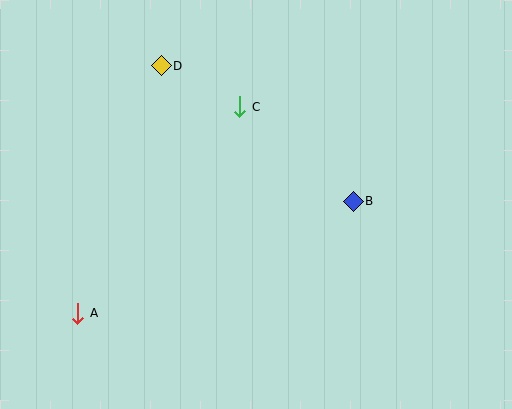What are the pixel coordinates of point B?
Point B is at (353, 201).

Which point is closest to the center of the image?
Point B at (353, 201) is closest to the center.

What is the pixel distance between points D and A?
The distance between D and A is 261 pixels.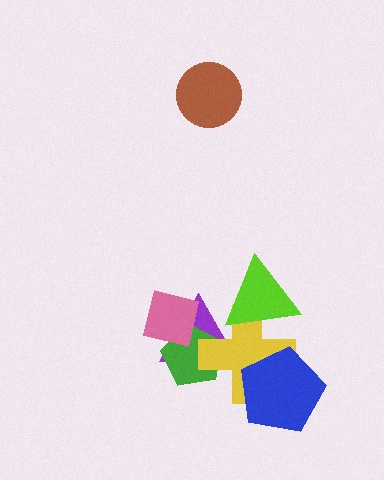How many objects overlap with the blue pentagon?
1 object overlaps with the blue pentagon.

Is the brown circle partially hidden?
No, no other shape covers it.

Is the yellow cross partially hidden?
Yes, it is partially covered by another shape.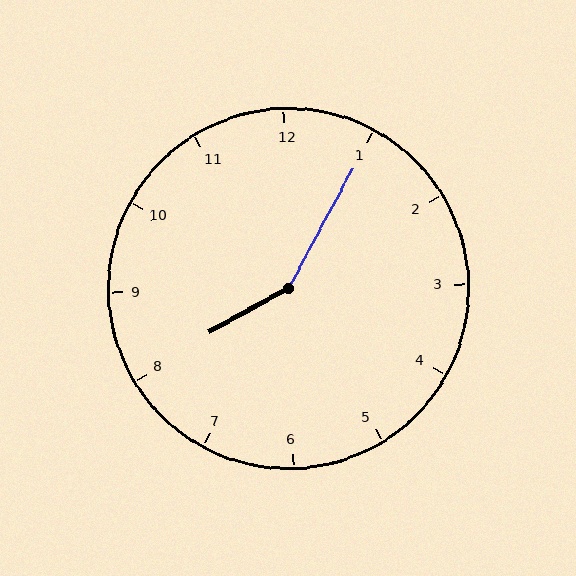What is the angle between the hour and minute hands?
Approximately 148 degrees.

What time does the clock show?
8:05.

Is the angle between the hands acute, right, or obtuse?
It is obtuse.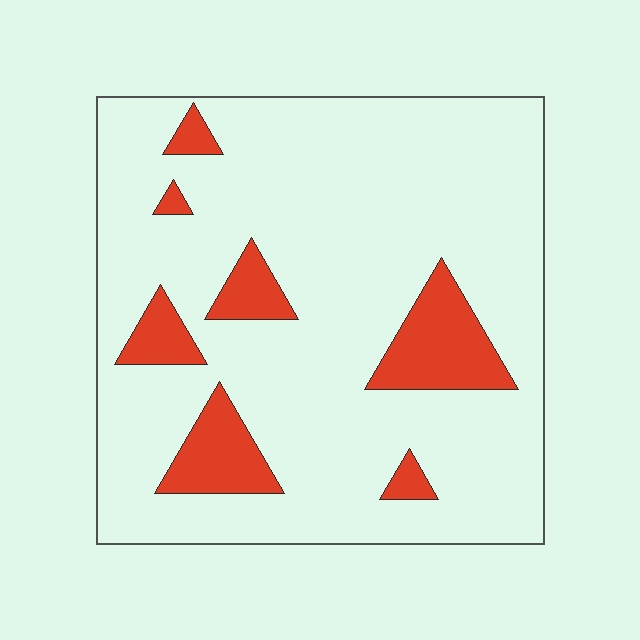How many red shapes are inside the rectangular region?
7.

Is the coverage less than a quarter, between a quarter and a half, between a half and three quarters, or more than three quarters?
Less than a quarter.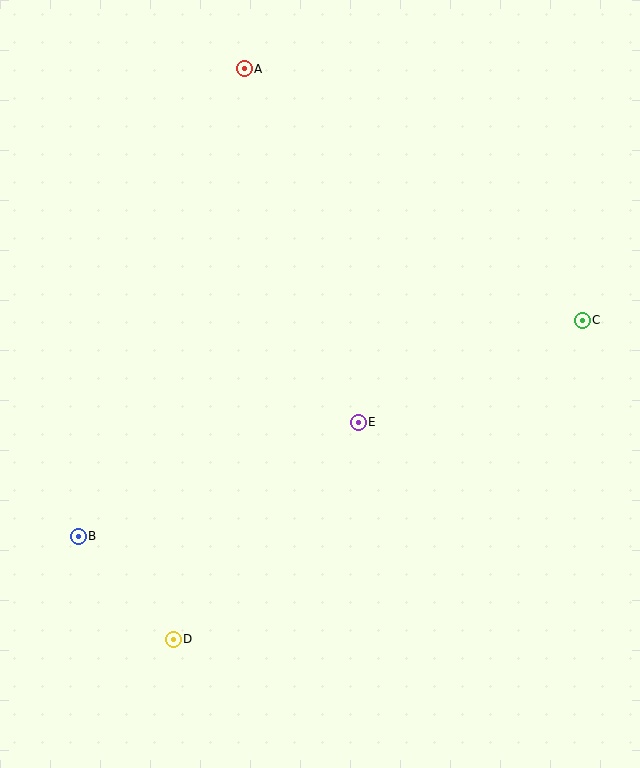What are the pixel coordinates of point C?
Point C is at (582, 320).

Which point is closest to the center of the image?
Point E at (358, 422) is closest to the center.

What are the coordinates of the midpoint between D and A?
The midpoint between D and A is at (209, 354).